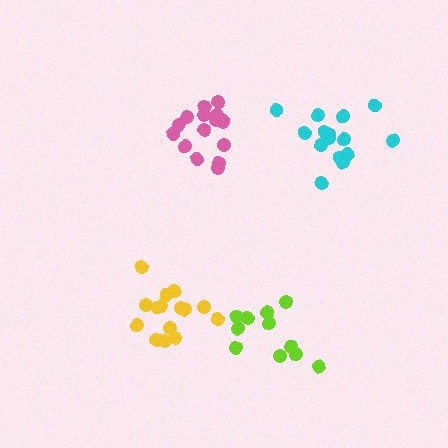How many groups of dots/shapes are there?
There are 4 groups.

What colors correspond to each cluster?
The clusters are colored: yellow, pink, lime, cyan.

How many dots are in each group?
Group 1: 15 dots, Group 2: 16 dots, Group 3: 11 dots, Group 4: 15 dots (57 total).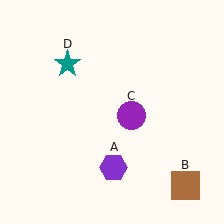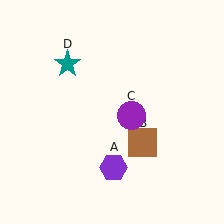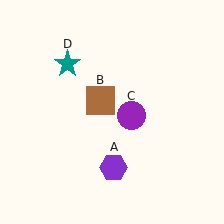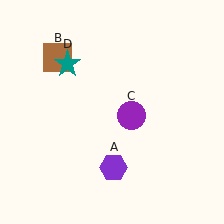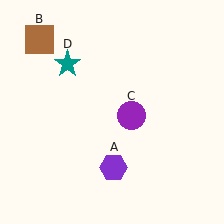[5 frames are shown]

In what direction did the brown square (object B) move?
The brown square (object B) moved up and to the left.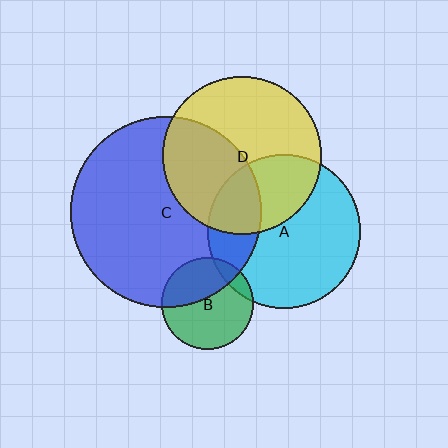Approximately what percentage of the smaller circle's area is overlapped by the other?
Approximately 35%.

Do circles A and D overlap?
Yes.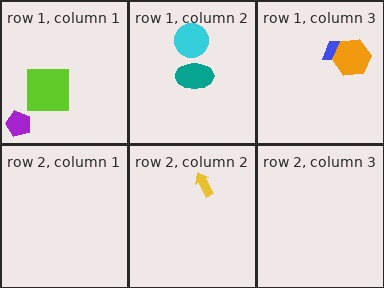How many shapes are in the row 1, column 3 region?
2.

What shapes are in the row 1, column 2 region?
The teal ellipse, the cyan circle.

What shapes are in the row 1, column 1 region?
The lime square, the purple pentagon.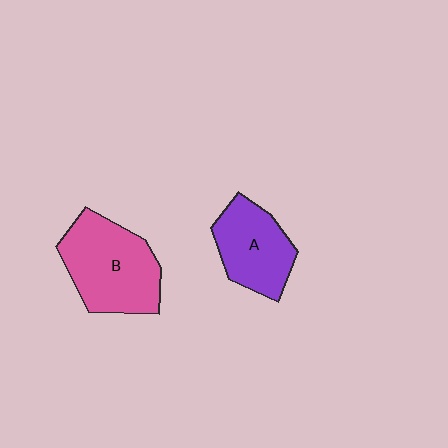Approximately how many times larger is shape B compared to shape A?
Approximately 1.3 times.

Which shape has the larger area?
Shape B (pink).